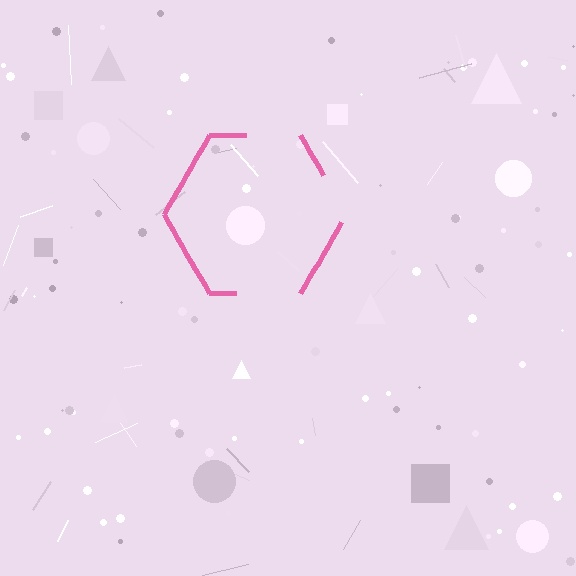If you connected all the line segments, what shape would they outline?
They would outline a hexagon.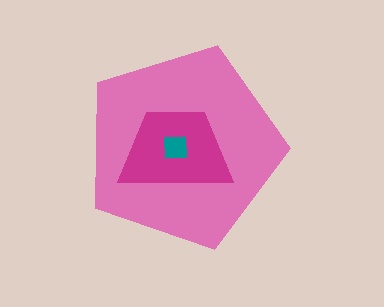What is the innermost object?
The teal square.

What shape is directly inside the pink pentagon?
The magenta trapezoid.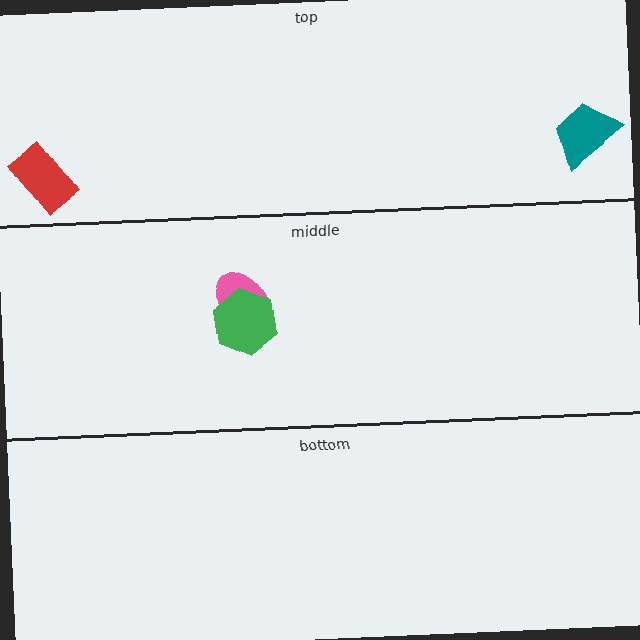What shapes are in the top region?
The red rectangle, the teal trapezoid.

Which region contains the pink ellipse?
The middle region.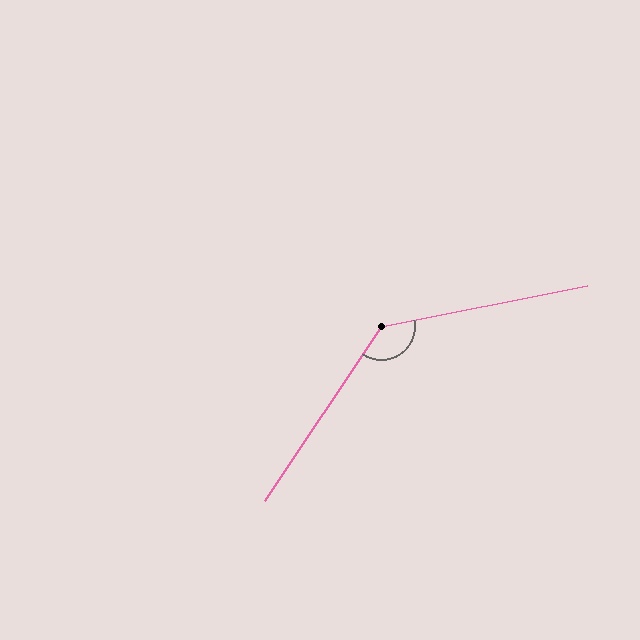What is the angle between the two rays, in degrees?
Approximately 135 degrees.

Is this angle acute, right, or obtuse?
It is obtuse.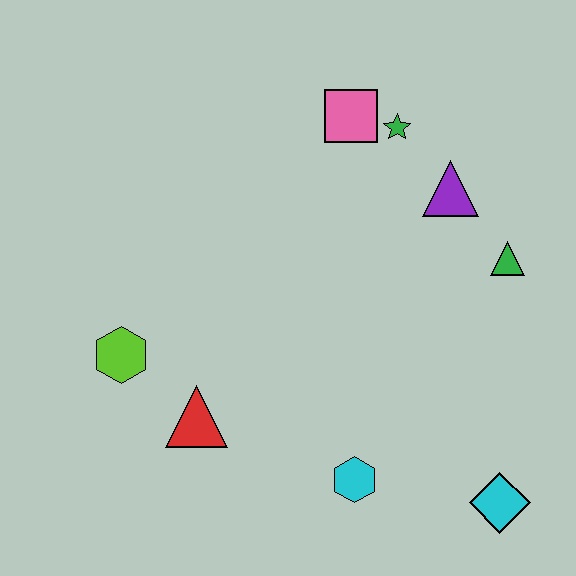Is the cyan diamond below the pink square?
Yes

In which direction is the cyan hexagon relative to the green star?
The cyan hexagon is below the green star.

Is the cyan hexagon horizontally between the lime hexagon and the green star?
Yes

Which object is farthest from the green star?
The cyan diamond is farthest from the green star.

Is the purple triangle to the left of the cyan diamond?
Yes